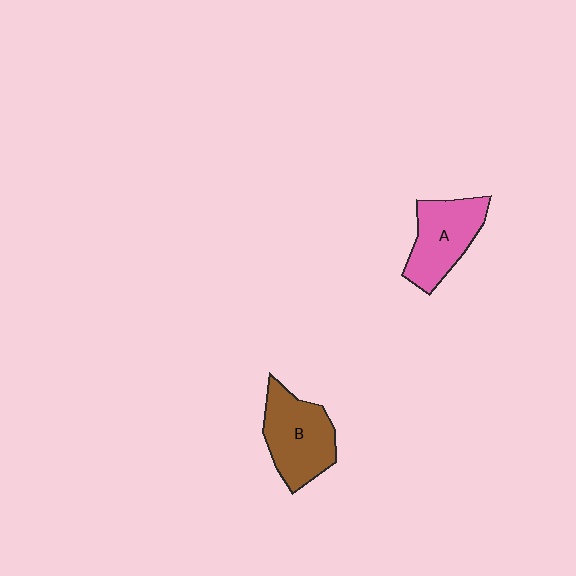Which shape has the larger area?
Shape B (brown).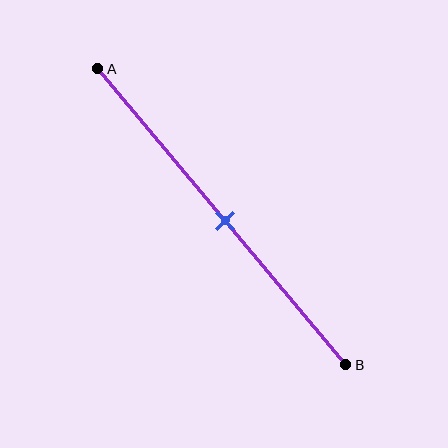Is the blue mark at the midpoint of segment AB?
Yes, the mark is approximately at the midpoint.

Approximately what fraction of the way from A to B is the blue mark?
The blue mark is approximately 50% of the way from A to B.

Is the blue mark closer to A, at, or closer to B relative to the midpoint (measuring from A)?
The blue mark is approximately at the midpoint of segment AB.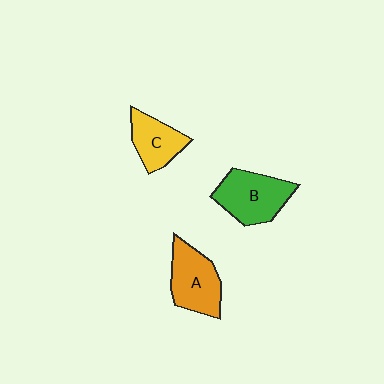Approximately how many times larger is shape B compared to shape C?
Approximately 1.4 times.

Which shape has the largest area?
Shape B (green).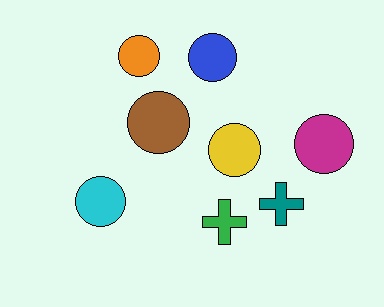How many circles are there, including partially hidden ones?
There are 6 circles.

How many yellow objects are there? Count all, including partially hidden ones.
There is 1 yellow object.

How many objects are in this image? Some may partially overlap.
There are 8 objects.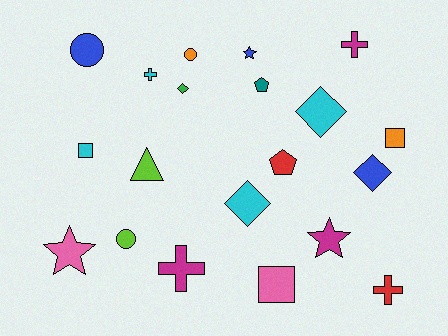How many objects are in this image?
There are 20 objects.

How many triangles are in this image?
There is 1 triangle.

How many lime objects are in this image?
There are 2 lime objects.